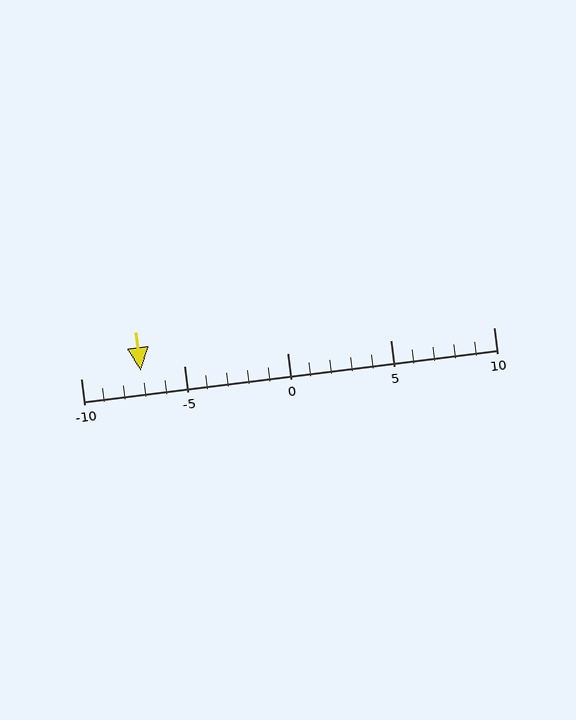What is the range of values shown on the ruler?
The ruler shows values from -10 to 10.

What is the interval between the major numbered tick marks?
The major tick marks are spaced 5 units apart.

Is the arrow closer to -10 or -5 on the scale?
The arrow is closer to -5.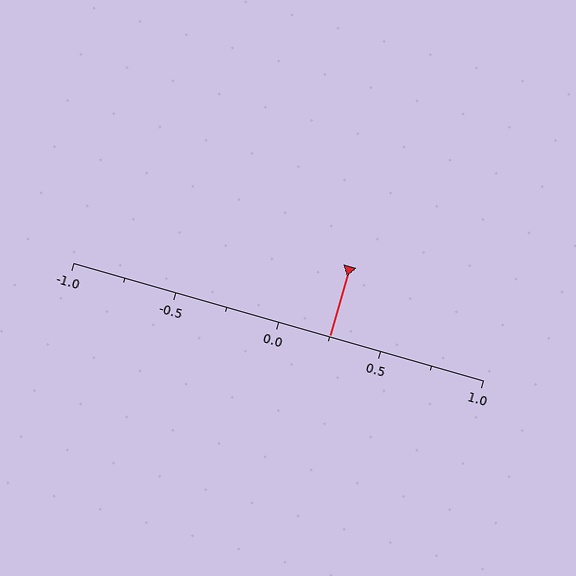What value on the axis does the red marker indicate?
The marker indicates approximately 0.25.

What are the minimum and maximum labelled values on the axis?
The axis runs from -1.0 to 1.0.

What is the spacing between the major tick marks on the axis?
The major ticks are spaced 0.5 apart.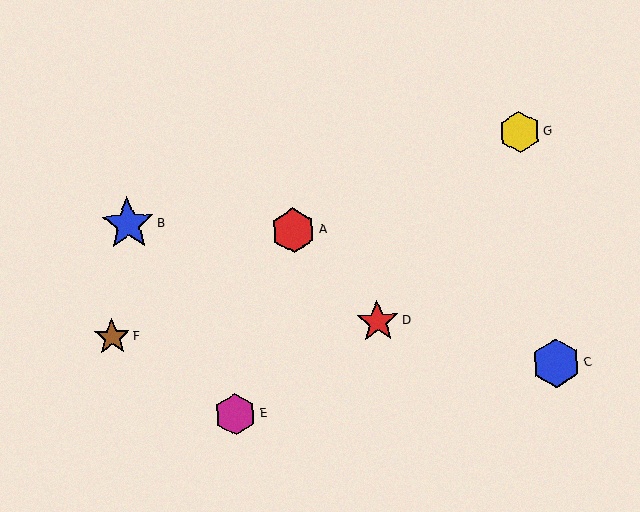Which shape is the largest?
The blue star (labeled B) is the largest.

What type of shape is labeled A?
Shape A is a red hexagon.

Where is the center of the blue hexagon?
The center of the blue hexagon is at (556, 363).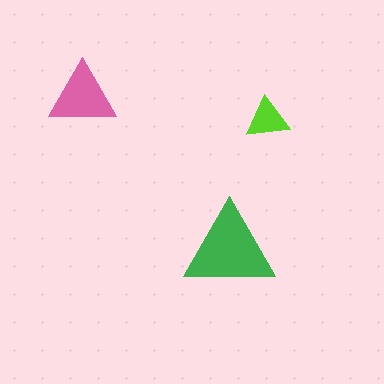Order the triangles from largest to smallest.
the green one, the pink one, the lime one.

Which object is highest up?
The pink triangle is topmost.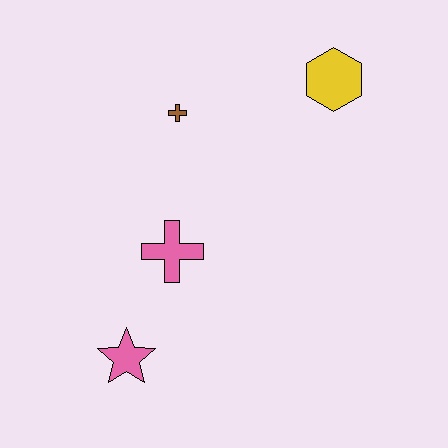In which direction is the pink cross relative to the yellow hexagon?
The pink cross is below the yellow hexagon.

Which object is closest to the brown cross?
The pink cross is closest to the brown cross.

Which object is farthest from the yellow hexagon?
The pink star is farthest from the yellow hexagon.